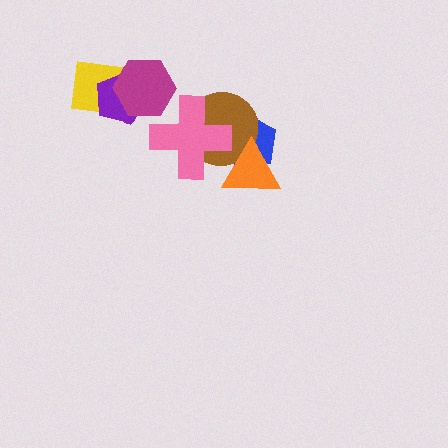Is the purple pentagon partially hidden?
Yes, it is partially covered by another shape.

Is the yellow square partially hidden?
Yes, it is partially covered by another shape.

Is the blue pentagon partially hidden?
Yes, it is partially covered by another shape.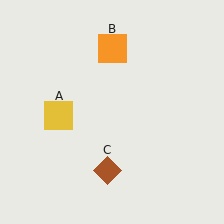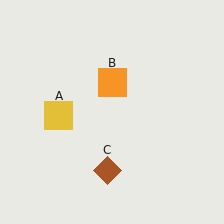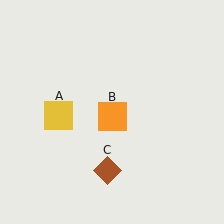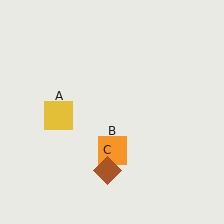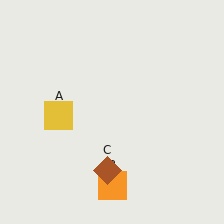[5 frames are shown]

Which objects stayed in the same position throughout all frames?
Yellow square (object A) and brown diamond (object C) remained stationary.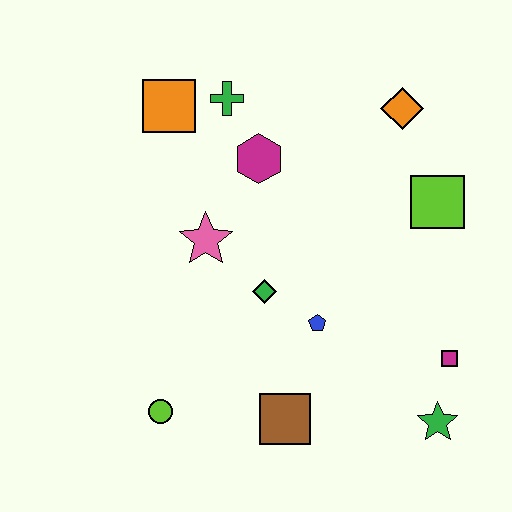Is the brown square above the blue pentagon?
No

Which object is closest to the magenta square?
The green star is closest to the magenta square.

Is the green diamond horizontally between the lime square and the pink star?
Yes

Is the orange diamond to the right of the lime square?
No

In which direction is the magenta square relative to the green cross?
The magenta square is below the green cross.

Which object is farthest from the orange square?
The green star is farthest from the orange square.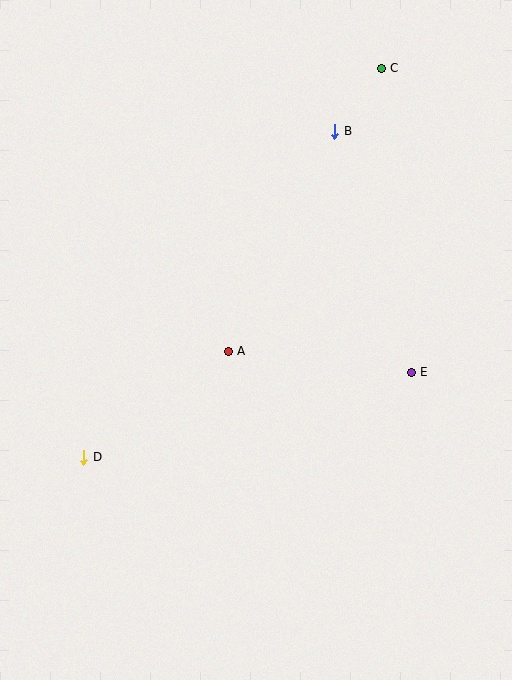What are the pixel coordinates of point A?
Point A is at (228, 352).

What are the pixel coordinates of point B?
Point B is at (335, 131).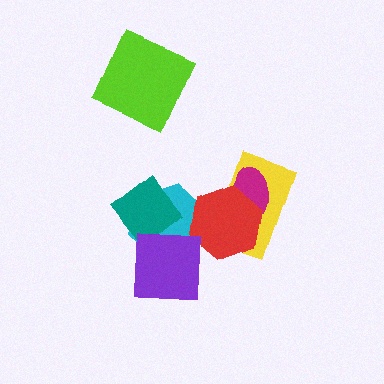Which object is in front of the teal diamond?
The purple square is in front of the teal diamond.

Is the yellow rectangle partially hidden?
Yes, it is partially covered by another shape.